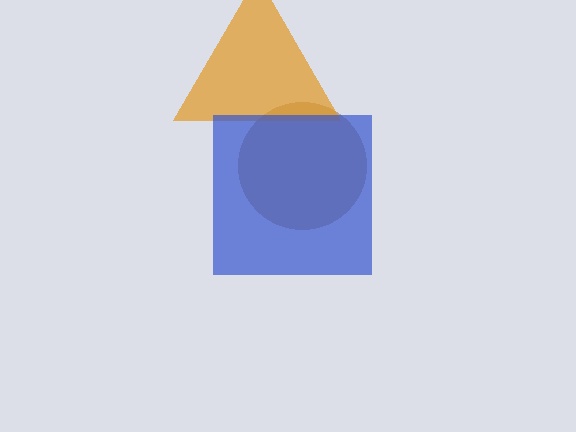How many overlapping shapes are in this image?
There are 3 overlapping shapes in the image.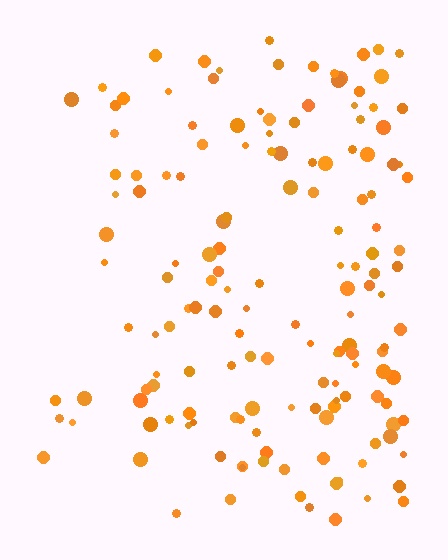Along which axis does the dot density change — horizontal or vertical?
Horizontal.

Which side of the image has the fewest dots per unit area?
The left.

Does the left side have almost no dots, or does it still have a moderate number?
Still a moderate number, just noticeably fewer than the right.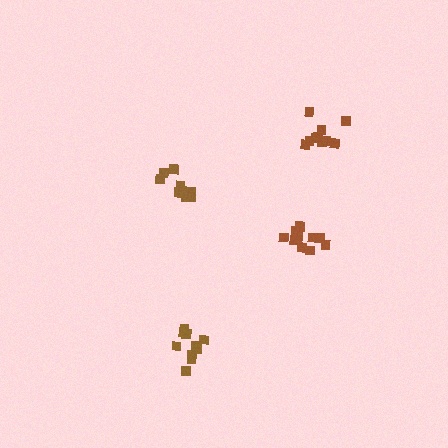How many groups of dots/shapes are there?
There are 4 groups.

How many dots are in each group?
Group 1: 10 dots, Group 2: 10 dots, Group 3: 11 dots, Group 4: 9 dots (40 total).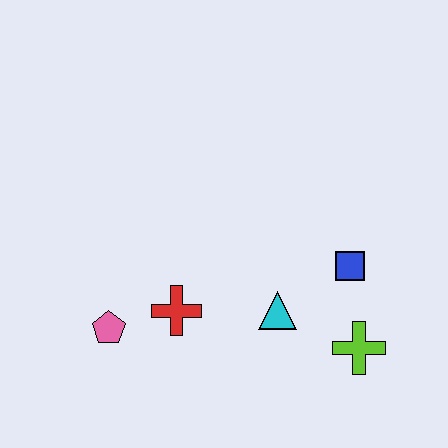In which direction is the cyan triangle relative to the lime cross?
The cyan triangle is to the left of the lime cross.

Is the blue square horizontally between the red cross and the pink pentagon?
No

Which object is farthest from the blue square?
The pink pentagon is farthest from the blue square.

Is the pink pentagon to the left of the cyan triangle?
Yes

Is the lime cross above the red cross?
No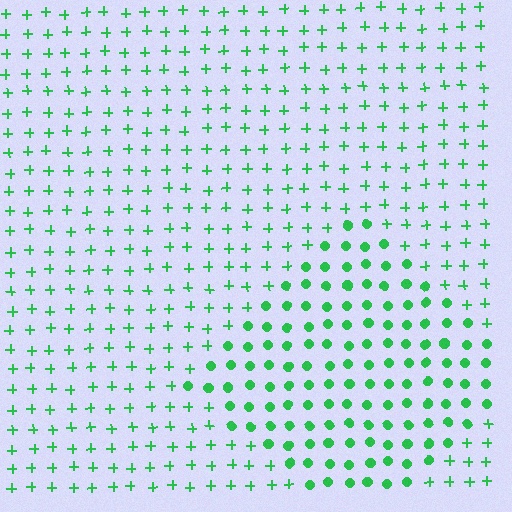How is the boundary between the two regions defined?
The boundary is defined by a change in element shape: circles inside vs. plus signs outside. All elements share the same color and spacing.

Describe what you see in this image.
The image is filled with small green elements arranged in a uniform grid. A diamond-shaped region contains circles, while the surrounding area contains plus signs. The boundary is defined purely by the change in element shape.